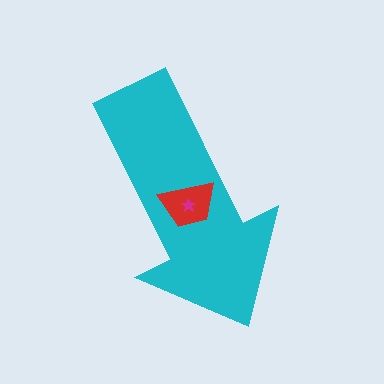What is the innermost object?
The magenta star.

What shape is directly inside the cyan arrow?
The red trapezoid.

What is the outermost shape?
The cyan arrow.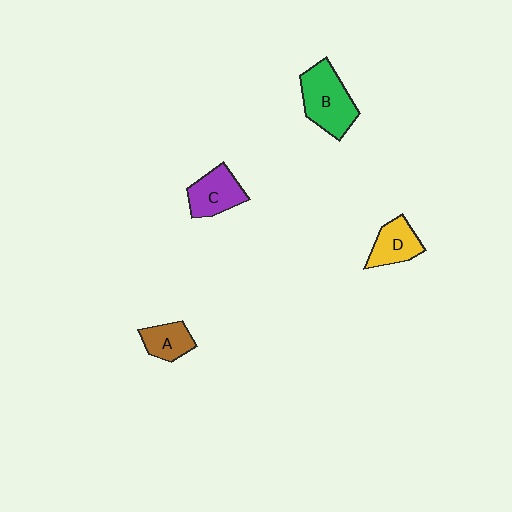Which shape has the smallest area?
Shape A (brown).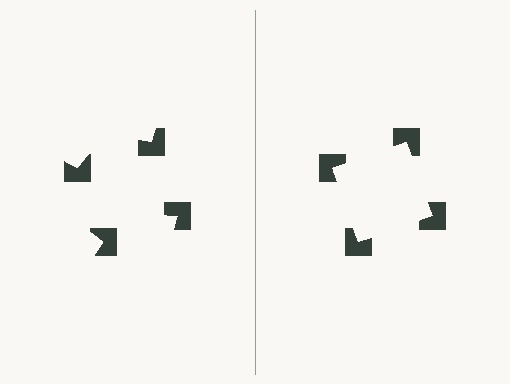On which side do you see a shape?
An illusory square appears on the right side. On the left side the wedge cuts are rotated, so no coherent shape forms.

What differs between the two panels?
The notched squares are positioned identically on both sides; only the wedge orientations differ. On the right they align to a square; on the left they are misaligned.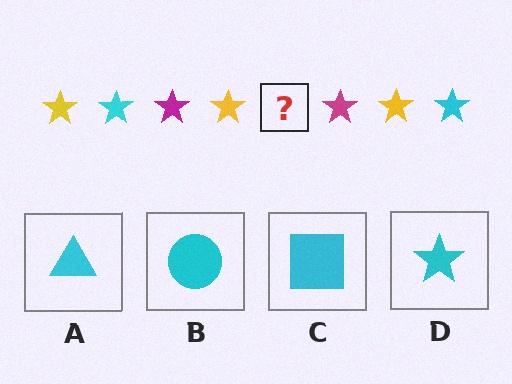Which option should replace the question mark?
Option D.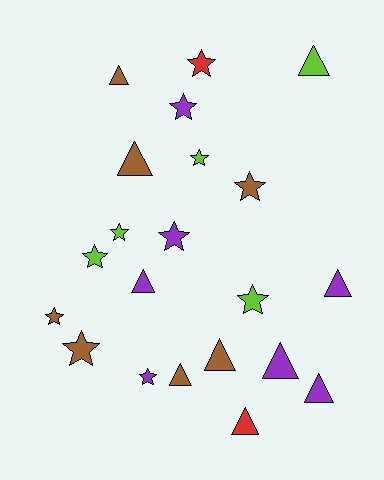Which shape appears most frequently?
Star, with 11 objects.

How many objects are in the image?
There are 21 objects.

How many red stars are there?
There is 1 red star.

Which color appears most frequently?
Brown, with 7 objects.